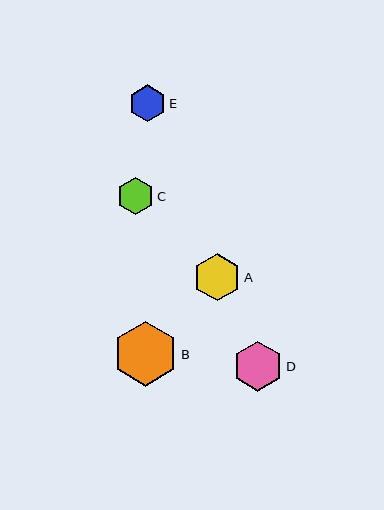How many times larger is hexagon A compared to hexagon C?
Hexagon A is approximately 1.3 times the size of hexagon C.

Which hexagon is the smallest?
Hexagon E is the smallest with a size of approximately 37 pixels.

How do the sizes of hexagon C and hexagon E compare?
Hexagon C and hexagon E are approximately the same size.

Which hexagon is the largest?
Hexagon B is the largest with a size of approximately 65 pixels.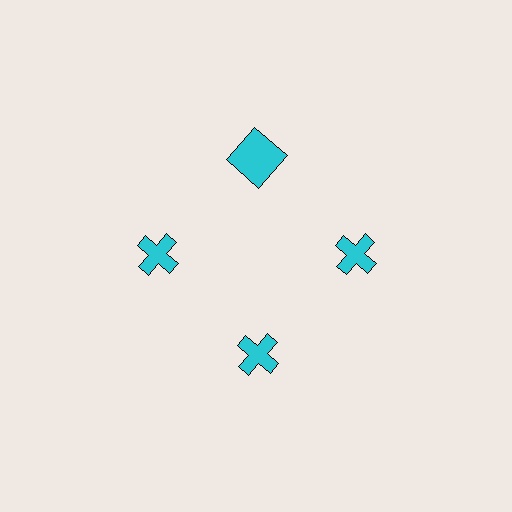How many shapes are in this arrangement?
There are 4 shapes arranged in a ring pattern.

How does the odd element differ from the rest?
It has a different shape: square instead of cross.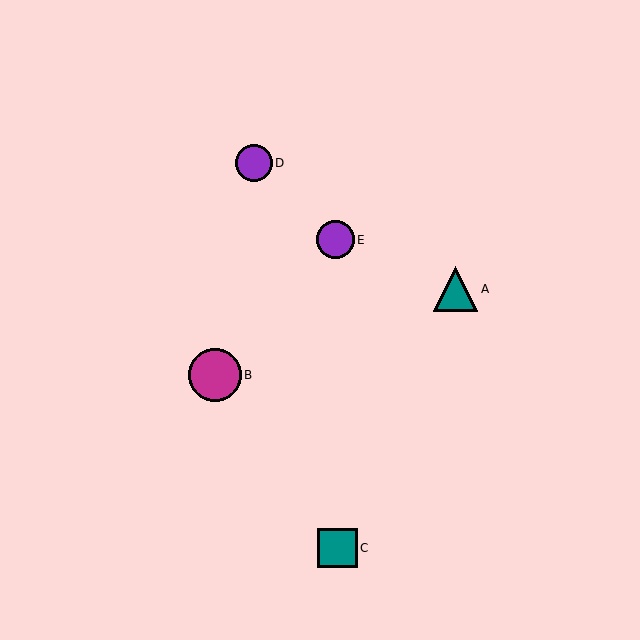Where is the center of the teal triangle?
The center of the teal triangle is at (456, 289).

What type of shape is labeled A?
Shape A is a teal triangle.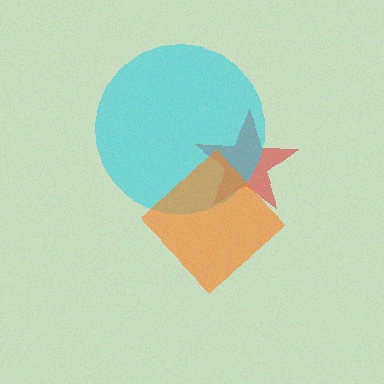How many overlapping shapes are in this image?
There are 3 overlapping shapes in the image.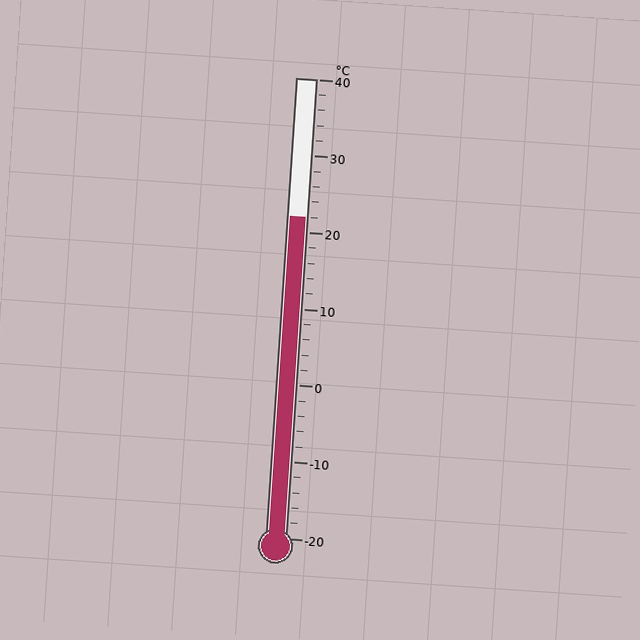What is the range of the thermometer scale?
The thermometer scale ranges from -20°C to 40°C.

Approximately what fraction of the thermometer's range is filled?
The thermometer is filled to approximately 70% of its range.